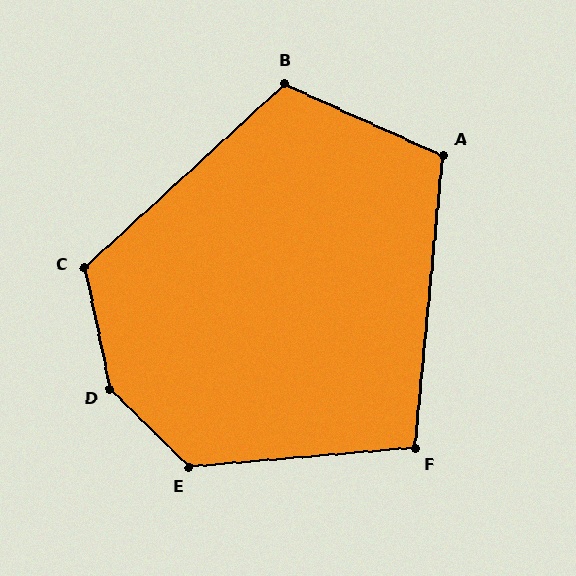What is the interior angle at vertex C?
Approximately 121 degrees (obtuse).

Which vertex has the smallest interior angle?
F, at approximately 100 degrees.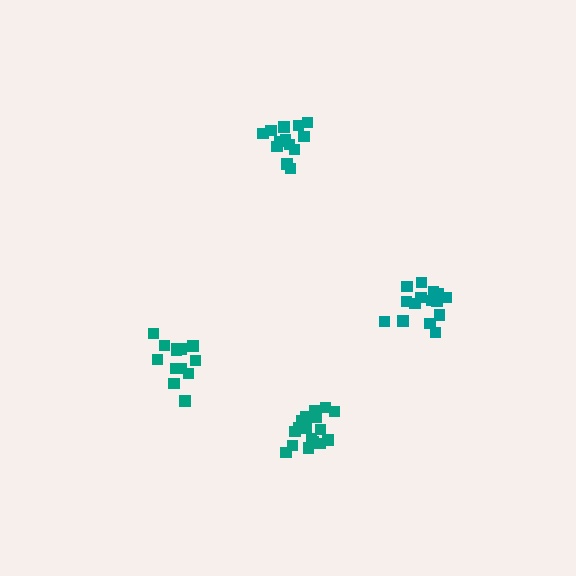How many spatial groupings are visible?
There are 4 spatial groupings.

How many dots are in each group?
Group 1: 19 dots, Group 2: 15 dots, Group 3: 13 dots, Group 4: 13 dots (60 total).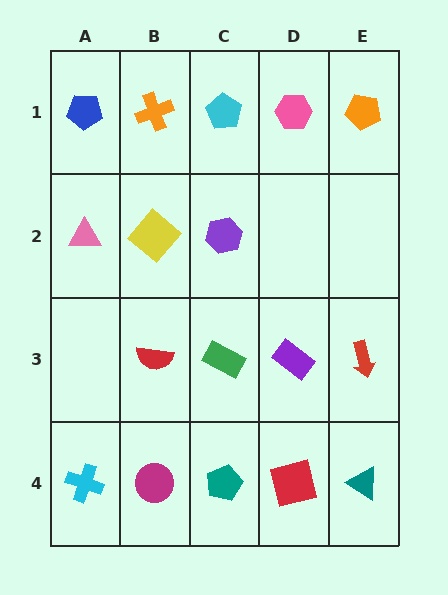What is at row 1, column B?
An orange cross.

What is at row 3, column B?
A red semicircle.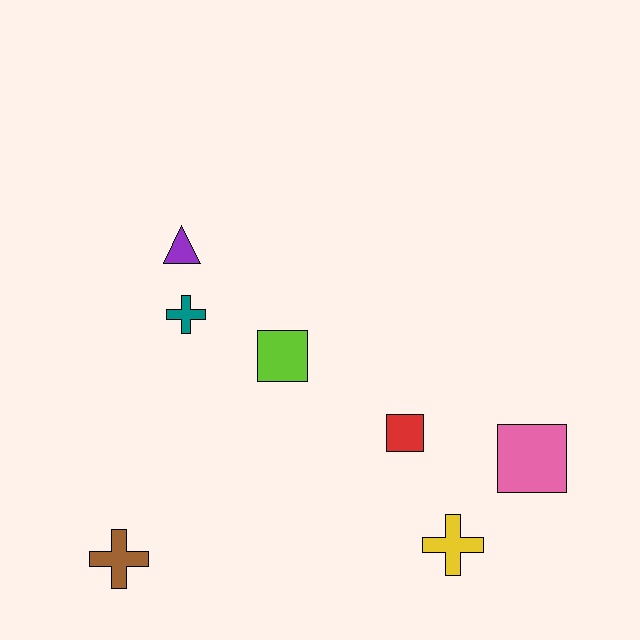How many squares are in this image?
There are 3 squares.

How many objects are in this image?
There are 7 objects.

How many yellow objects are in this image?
There is 1 yellow object.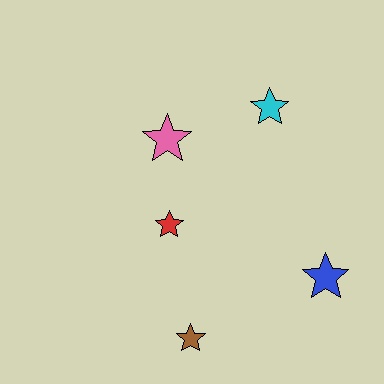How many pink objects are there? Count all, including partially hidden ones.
There is 1 pink object.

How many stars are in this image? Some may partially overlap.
There are 5 stars.